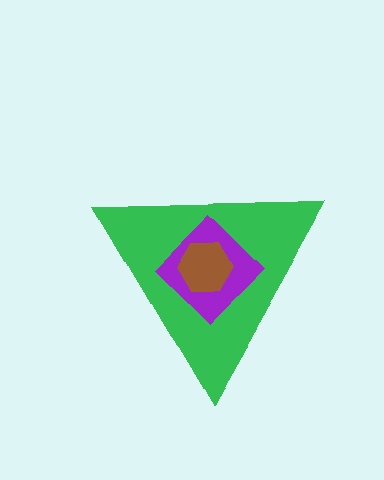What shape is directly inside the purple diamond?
The brown hexagon.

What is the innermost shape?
The brown hexagon.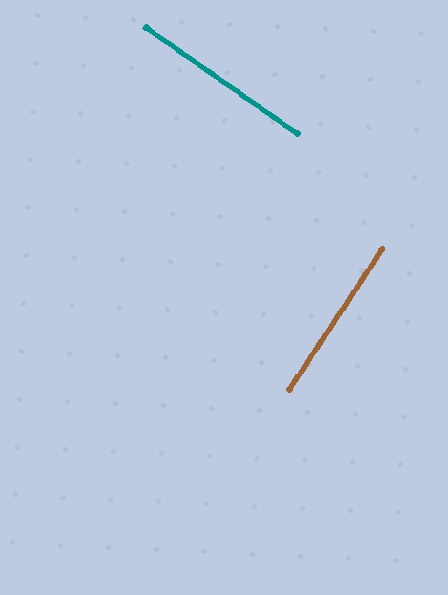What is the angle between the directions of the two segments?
Approximately 88 degrees.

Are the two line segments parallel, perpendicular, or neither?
Perpendicular — they meet at approximately 88°.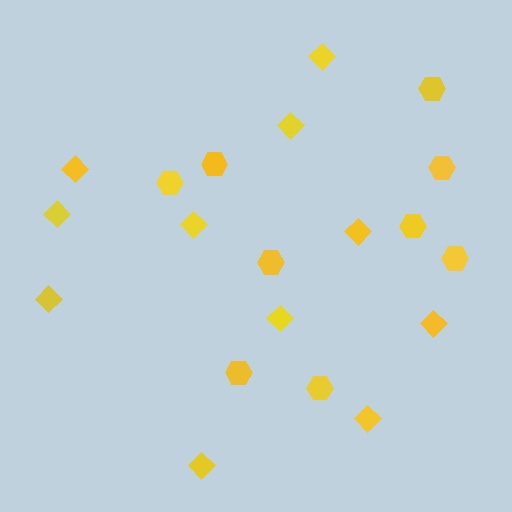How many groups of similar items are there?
There are 2 groups: one group of hexagons (9) and one group of diamonds (11).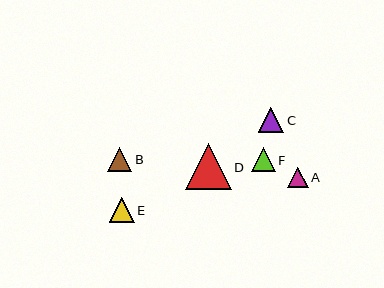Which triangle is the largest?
Triangle D is the largest with a size of approximately 46 pixels.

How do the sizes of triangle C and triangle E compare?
Triangle C and triangle E are approximately the same size.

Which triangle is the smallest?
Triangle A is the smallest with a size of approximately 20 pixels.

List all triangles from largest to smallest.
From largest to smallest: D, C, E, B, F, A.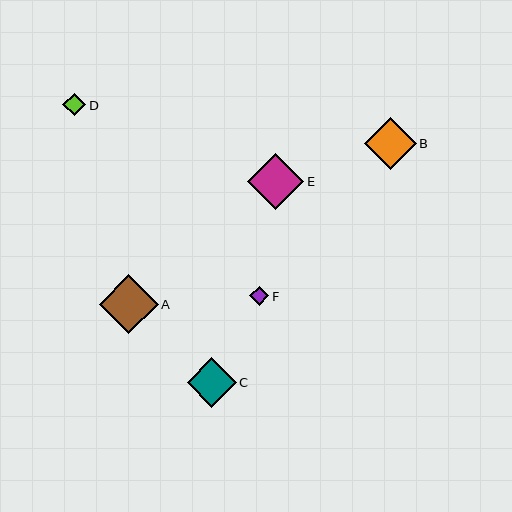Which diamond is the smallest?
Diamond F is the smallest with a size of approximately 19 pixels.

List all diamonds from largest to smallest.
From largest to smallest: A, E, B, C, D, F.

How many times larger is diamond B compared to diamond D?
Diamond B is approximately 2.3 times the size of diamond D.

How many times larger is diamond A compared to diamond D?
Diamond A is approximately 2.6 times the size of diamond D.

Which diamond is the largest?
Diamond A is the largest with a size of approximately 59 pixels.